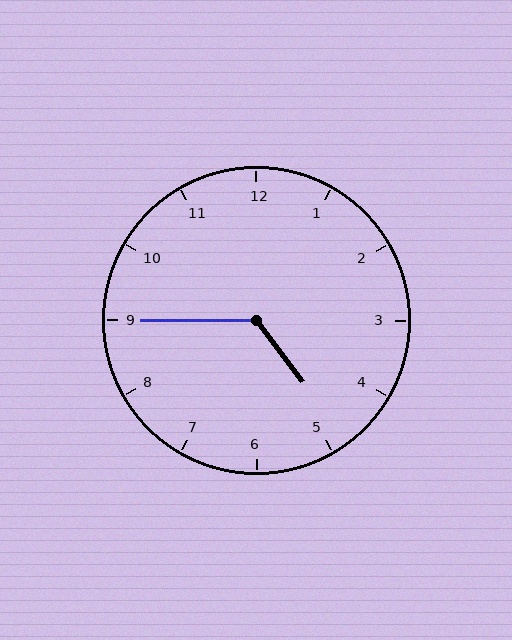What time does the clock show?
4:45.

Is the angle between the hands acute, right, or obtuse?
It is obtuse.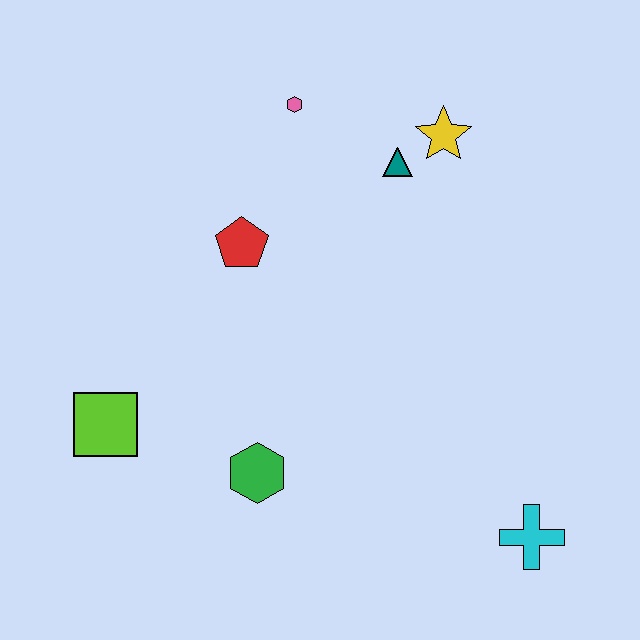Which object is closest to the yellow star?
The teal triangle is closest to the yellow star.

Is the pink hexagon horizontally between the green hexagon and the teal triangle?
Yes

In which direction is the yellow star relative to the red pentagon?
The yellow star is to the right of the red pentagon.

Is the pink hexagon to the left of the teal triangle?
Yes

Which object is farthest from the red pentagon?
The cyan cross is farthest from the red pentagon.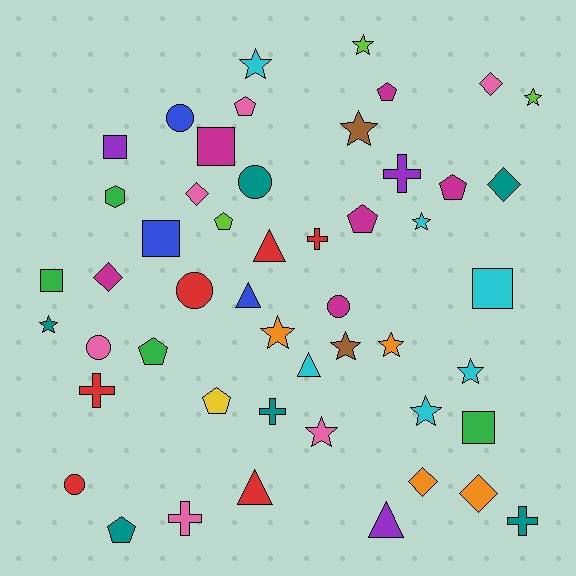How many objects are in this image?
There are 50 objects.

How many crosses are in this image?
There are 6 crosses.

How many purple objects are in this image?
There are 3 purple objects.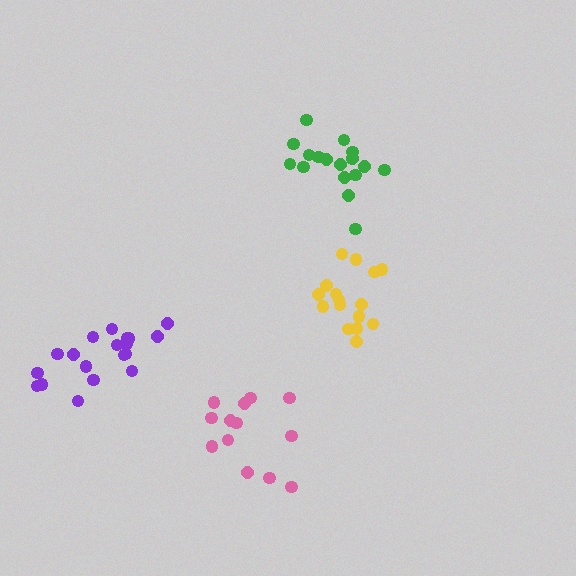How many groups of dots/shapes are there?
There are 4 groups.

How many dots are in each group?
Group 1: 16 dots, Group 2: 19 dots, Group 3: 18 dots, Group 4: 13 dots (66 total).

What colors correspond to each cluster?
The clusters are colored: yellow, purple, green, pink.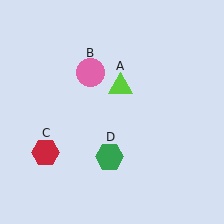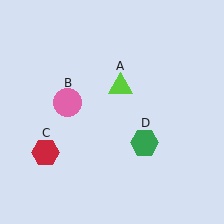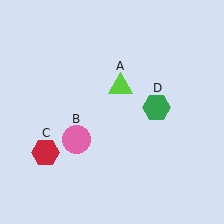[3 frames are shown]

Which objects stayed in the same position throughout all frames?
Lime triangle (object A) and red hexagon (object C) remained stationary.